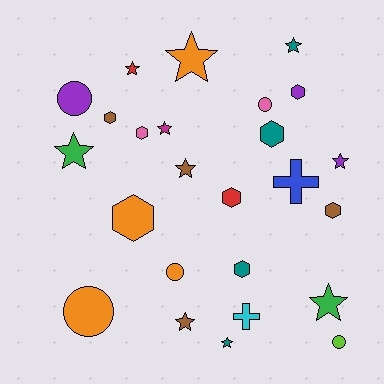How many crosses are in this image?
There are 2 crosses.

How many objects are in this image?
There are 25 objects.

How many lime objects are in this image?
There is 1 lime object.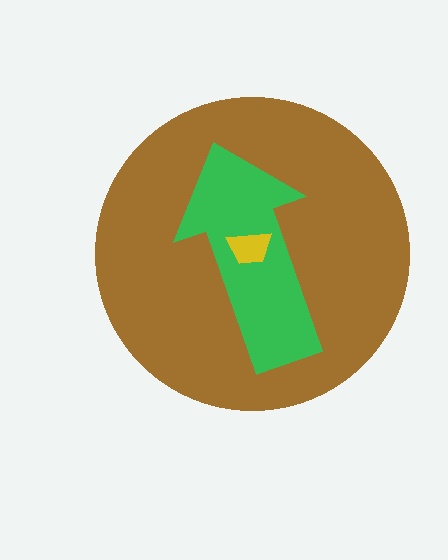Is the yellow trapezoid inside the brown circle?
Yes.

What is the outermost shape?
The brown circle.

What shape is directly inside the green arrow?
The yellow trapezoid.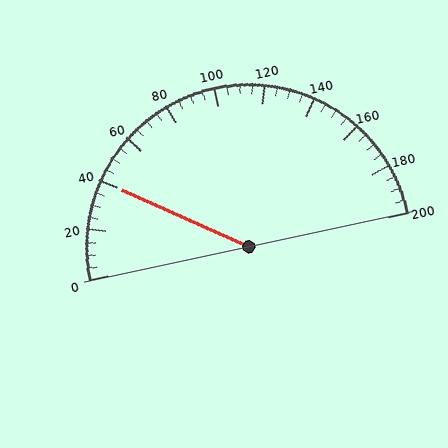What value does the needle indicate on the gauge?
The needle indicates approximately 40.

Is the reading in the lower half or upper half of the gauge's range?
The reading is in the lower half of the range (0 to 200).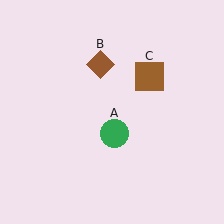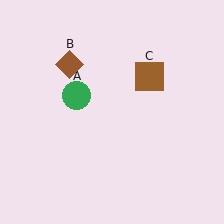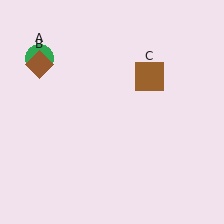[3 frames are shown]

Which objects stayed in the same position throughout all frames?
Brown square (object C) remained stationary.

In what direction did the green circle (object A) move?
The green circle (object A) moved up and to the left.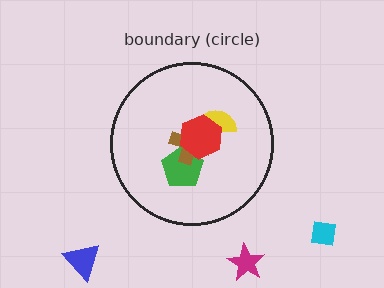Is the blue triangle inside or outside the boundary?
Outside.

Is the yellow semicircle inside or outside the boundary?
Inside.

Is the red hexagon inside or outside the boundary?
Inside.